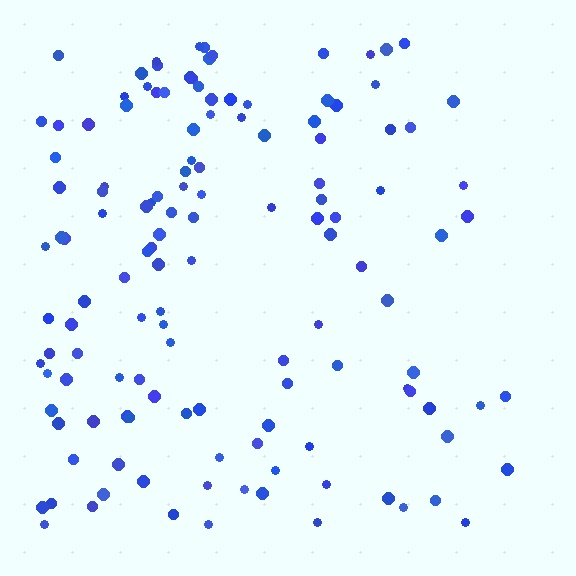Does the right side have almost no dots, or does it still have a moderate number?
Still a moderate number, just noticeably fewer than the left.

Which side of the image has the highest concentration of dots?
The left.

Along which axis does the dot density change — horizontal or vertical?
Horizontal.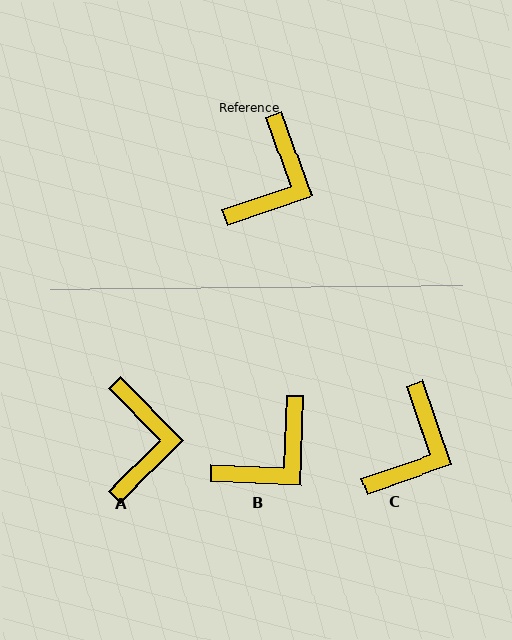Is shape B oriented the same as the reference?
No, it is off by about 21 degrees.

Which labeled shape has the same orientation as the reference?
C.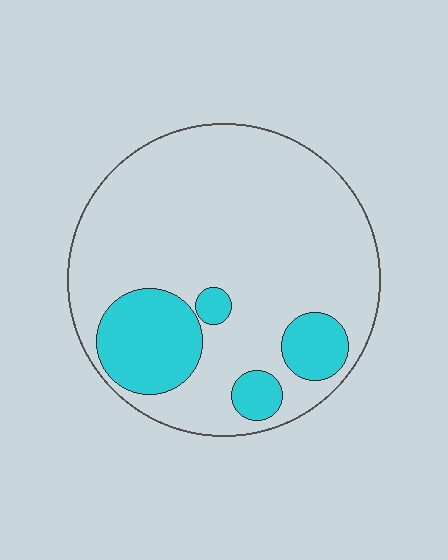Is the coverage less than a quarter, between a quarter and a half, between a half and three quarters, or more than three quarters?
Less than a quarter.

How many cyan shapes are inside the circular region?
4.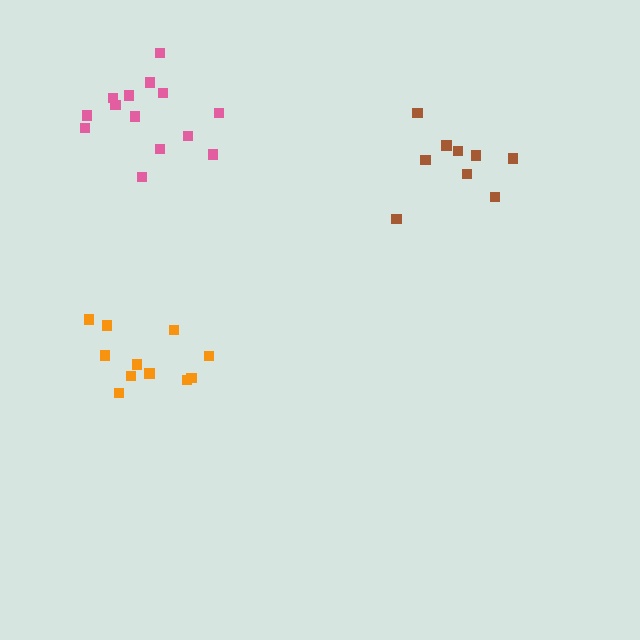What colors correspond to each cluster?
The clusters are colored: orange, pink, brown.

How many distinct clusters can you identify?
There are 3 distinct clusters.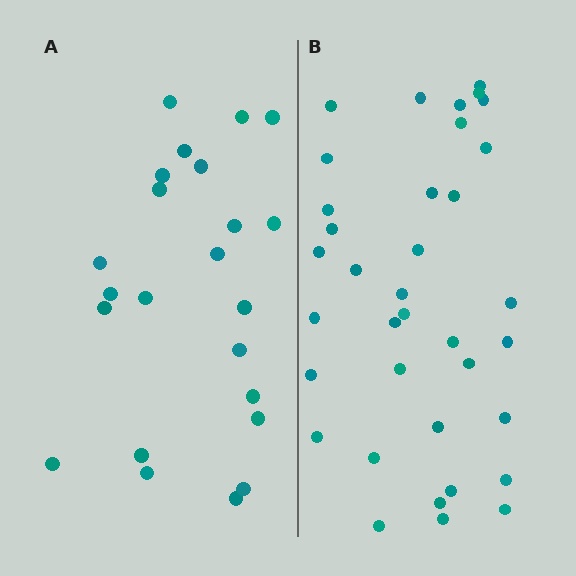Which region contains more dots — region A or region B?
Region B (the right region) has more dots.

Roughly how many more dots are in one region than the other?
Region B has approximately 15 more dots than region A.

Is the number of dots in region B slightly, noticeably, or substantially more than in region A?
Region B has substantially more. The ratio is roughly 1.6 to 1.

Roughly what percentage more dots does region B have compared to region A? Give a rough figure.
About 55% more.